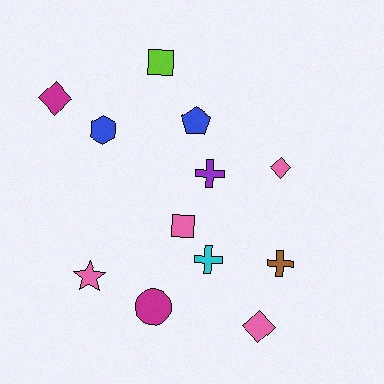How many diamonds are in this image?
There are 3 diamonds.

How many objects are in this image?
There are 12 objects.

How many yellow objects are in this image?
There are no yellow objects.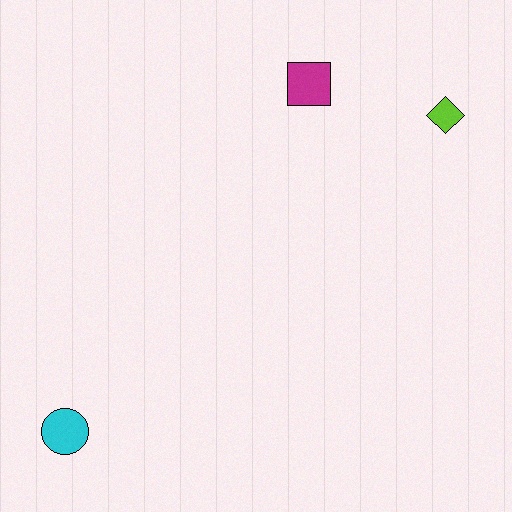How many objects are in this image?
There are 3 objects.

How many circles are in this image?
There is 1 circle.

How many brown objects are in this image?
There are no brown objects.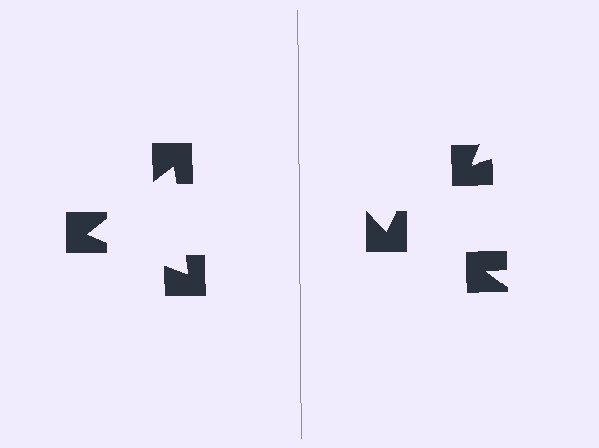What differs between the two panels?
The notched squares are positioned identically on both sides; only the wedge orientations differ. On the left they align to a triangle; on the right they are misaligned.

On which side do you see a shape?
An illusory triangle appears on the left side. On the right side the wedge cuts are rotated, so no coherent shape forms.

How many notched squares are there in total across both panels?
6 — 3 on each side.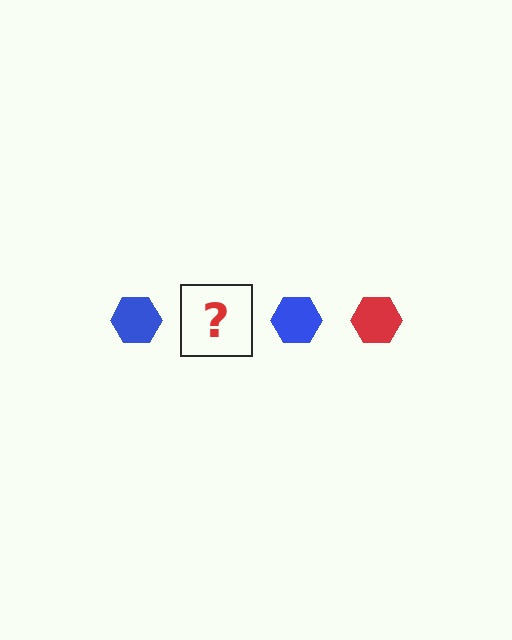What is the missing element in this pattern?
The missing element is a red hexagon.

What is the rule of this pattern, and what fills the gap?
The rule is that the pattern cycles through blue, red hexagons. The gap should be filled with a red hexagon.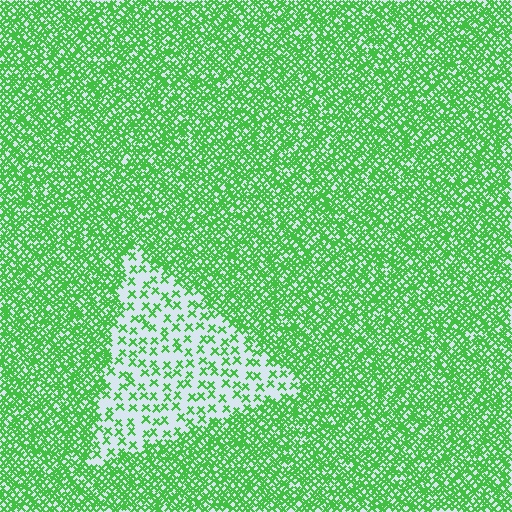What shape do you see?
I see a triangle.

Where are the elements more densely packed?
The elements are more densely packed outside the triangle boundary.